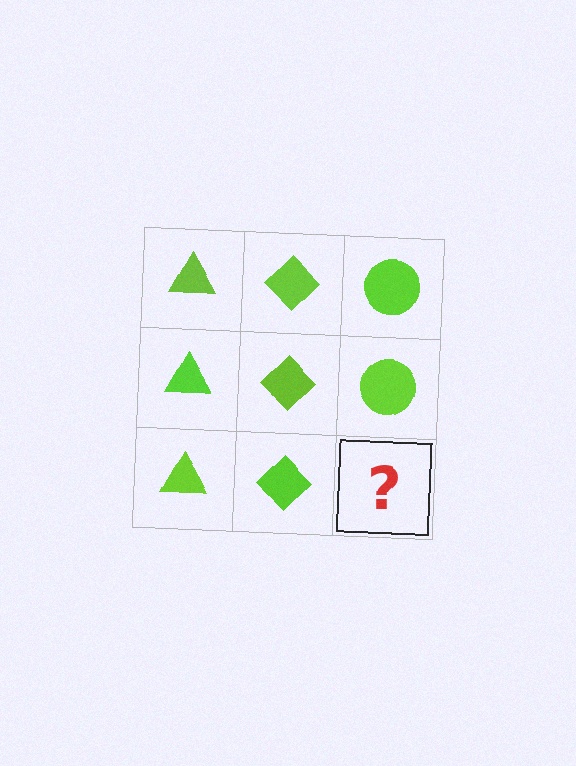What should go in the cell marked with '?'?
The missing cell should contain a lime circle.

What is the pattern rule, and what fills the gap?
The rule is that each column has a consistent shape. The gap should be filled with a lime circle.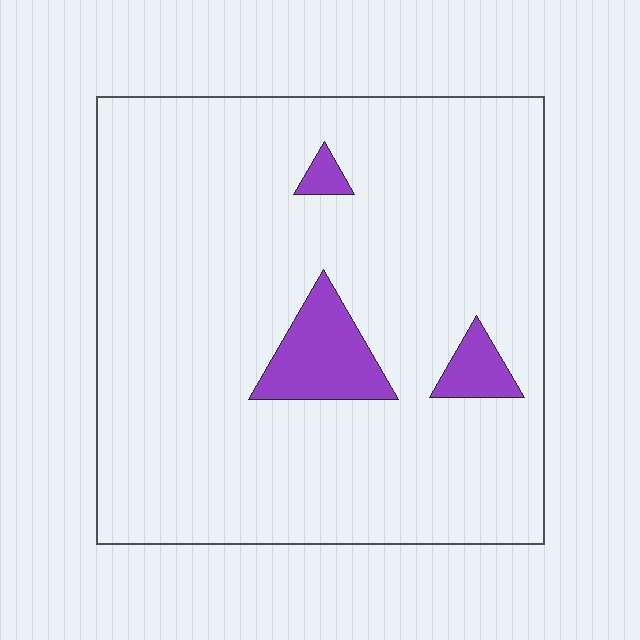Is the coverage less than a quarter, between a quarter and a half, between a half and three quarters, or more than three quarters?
Less than a quarter.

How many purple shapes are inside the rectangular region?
3.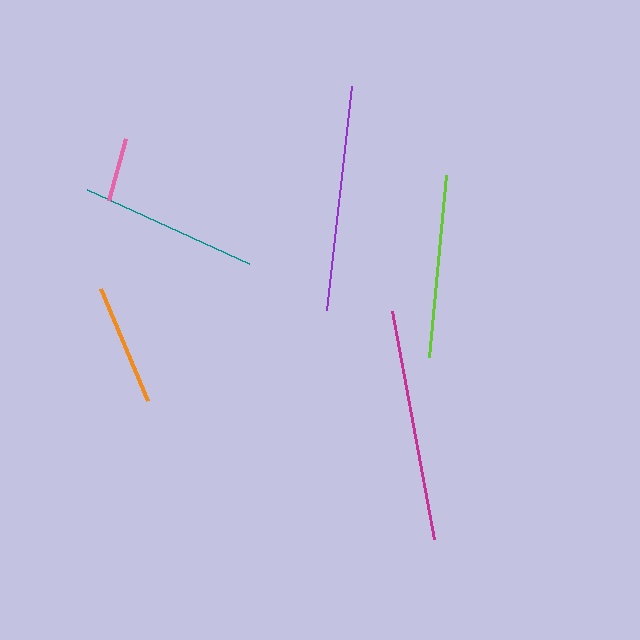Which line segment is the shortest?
The pink line is the shortest at approximately 64 pixels.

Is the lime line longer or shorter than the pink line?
The lime line is longer than the pink line.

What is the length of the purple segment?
The purple segment is approximately 225 pixels long.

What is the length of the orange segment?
The orange segment is approximately 121 pixels long.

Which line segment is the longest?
The magenta line is the longest at approximately 232 pixels.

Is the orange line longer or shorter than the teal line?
The teal line is longer than the orange line.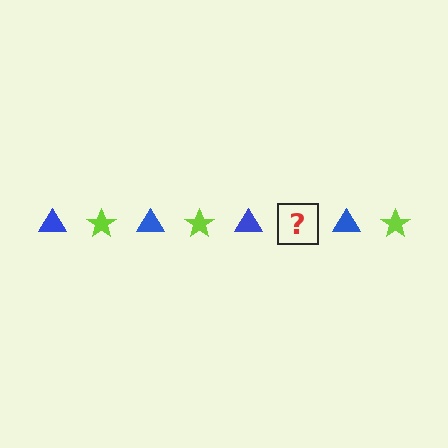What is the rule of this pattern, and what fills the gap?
The rule is that the pattern alternates between blue triangle and lime star. The gap should be filled with a lime star.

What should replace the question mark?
The question mark should be replaced with a lime star.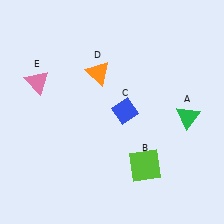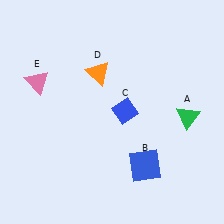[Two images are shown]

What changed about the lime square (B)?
In Image 1, B is lime. In Image 2, it changed to blue.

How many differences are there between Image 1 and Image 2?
There is 1 difference between the two images.